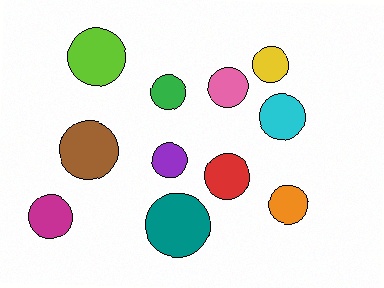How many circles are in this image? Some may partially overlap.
There are 11 circles.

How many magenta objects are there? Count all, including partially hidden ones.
There is 1 magenta object.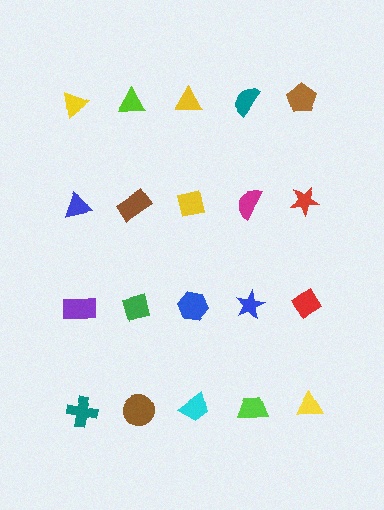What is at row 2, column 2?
A brown rectangle.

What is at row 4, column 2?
A brown circle.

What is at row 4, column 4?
A lime trapezoid.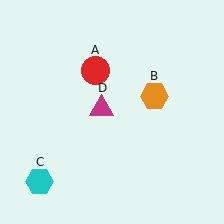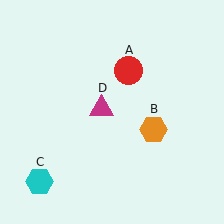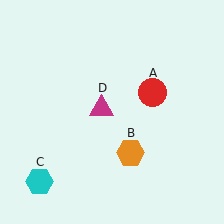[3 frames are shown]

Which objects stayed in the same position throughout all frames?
Cyan hexagon (object C) and magenta triangle (object D) remained stationary.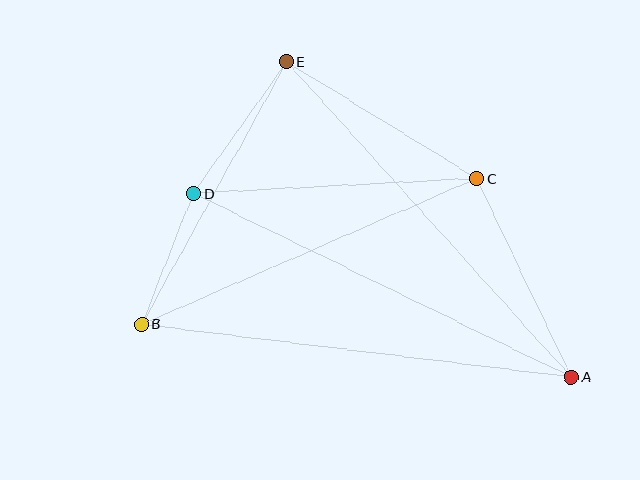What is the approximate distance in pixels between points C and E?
The distance between C and E is approximately 224 pixels.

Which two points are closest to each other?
Points B and D are closest to each other.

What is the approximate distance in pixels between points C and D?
The distance between C and D is approximately 284 pixels.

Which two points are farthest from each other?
Points A and B are farthest from each other.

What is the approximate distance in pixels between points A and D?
The distance between A and D is approximately 420 pixels.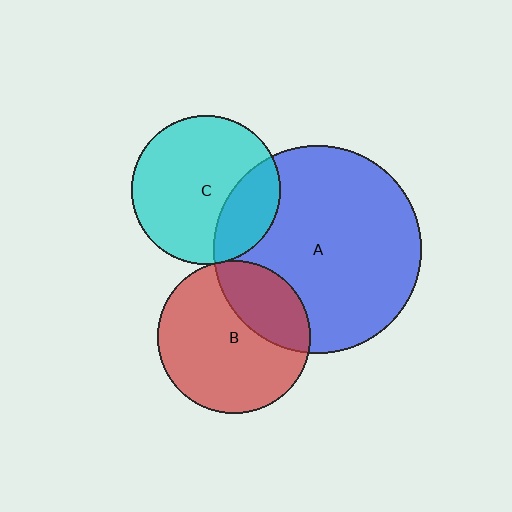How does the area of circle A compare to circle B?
Approximately 1.8 times.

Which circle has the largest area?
Circle A (blue).